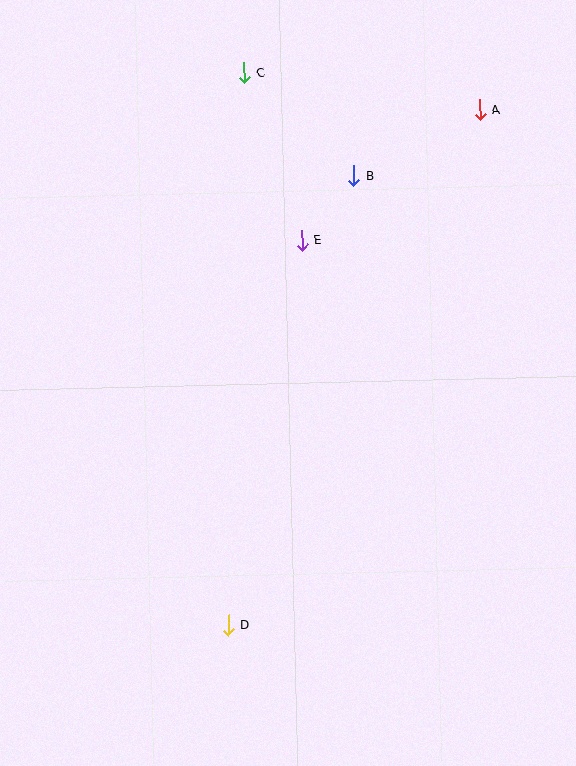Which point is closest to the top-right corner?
Point A is closest to the top-right corner.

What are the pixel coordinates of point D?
Point D is at (228, 625).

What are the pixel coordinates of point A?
Point A is at (479, 110).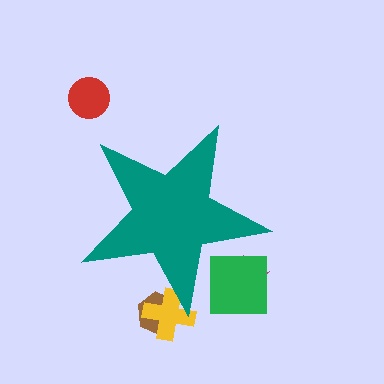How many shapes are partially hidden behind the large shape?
4 shapes are partially hidden.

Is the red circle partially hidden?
No, the red circle is fully visible.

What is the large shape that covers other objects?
A teal star.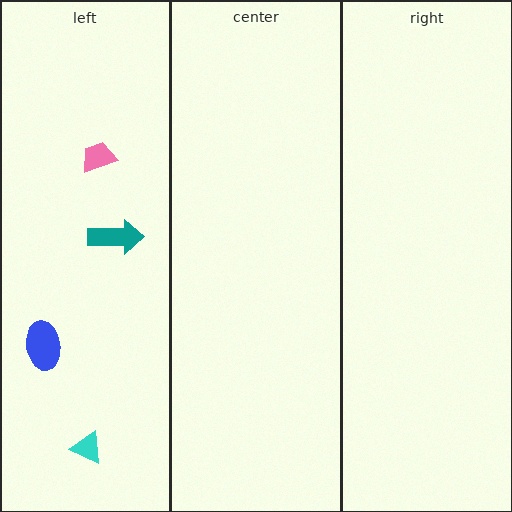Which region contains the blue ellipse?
The left region.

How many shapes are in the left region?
4.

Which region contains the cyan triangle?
The left region.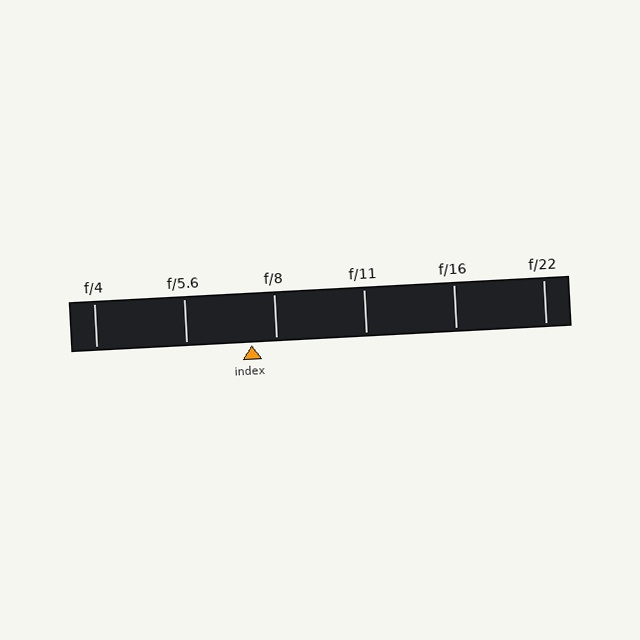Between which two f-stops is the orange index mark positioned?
The index mark is between f/5.6 and f/8.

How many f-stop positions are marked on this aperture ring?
There are 6 f-stop positions marked.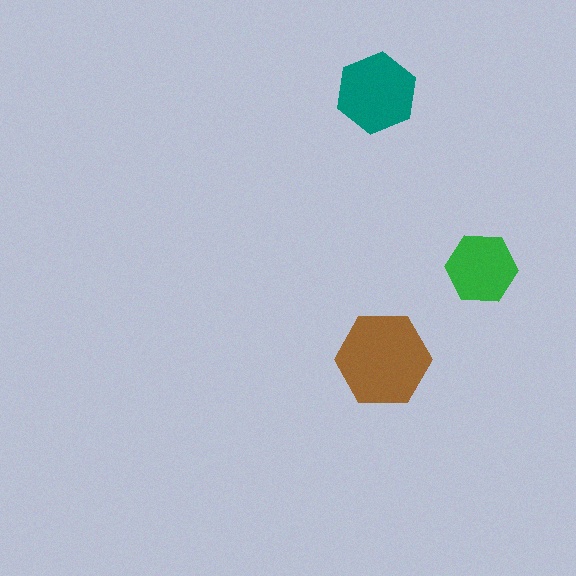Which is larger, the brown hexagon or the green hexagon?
The brown one.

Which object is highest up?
The teal hexagon is topmost.